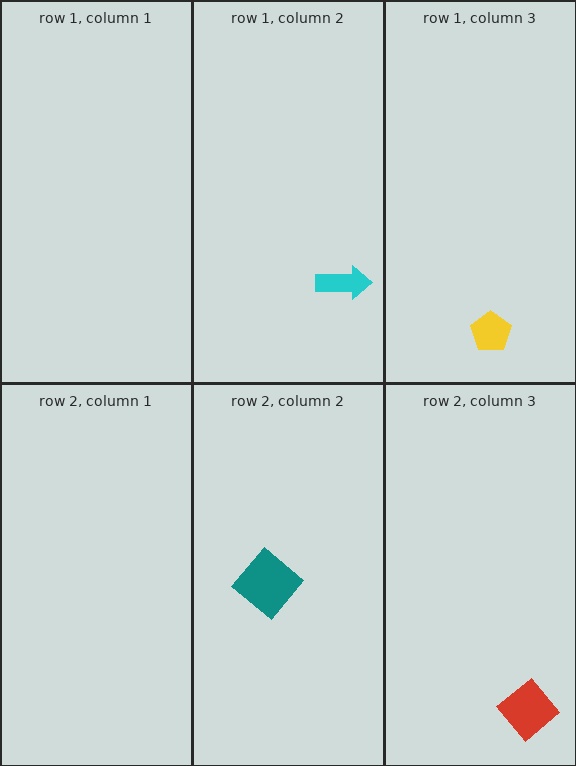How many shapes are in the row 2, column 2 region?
1.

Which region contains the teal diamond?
The row 2, column 2 region.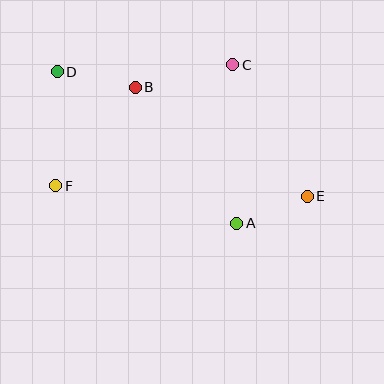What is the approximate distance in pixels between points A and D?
The distance between A and D is approximately 235 pixels.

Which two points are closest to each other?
Points A and E are closest to each other.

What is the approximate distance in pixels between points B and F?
The distance between B and F is approximately 126 pixels.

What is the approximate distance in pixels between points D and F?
The distance between D and F is approximately 114 pixels.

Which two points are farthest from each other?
Points D and E are farthest from each other.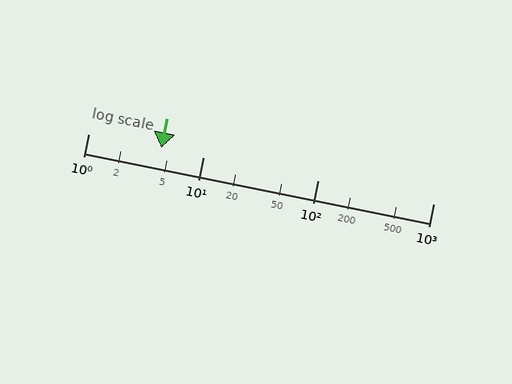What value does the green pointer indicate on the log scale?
The pointer indicates approximately 4.3.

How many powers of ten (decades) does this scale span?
The scale spans 3 decades, from 1 to 1000.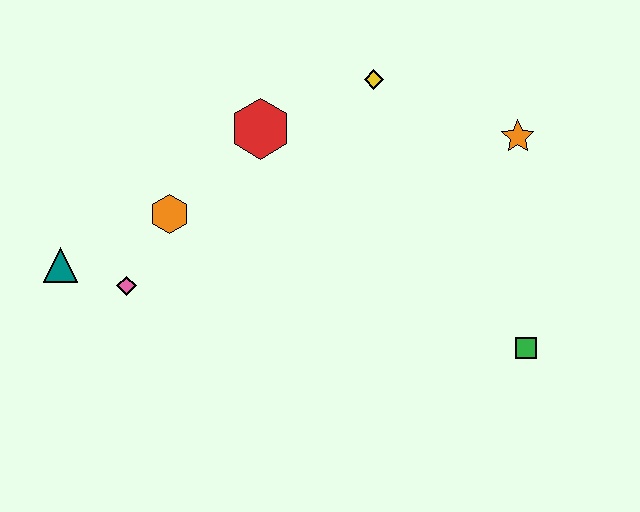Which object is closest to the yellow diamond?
The red hexagon is closest to the yellow diamond.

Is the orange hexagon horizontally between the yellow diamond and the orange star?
No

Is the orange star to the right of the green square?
No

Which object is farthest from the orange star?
The teal triangle is farthest from the orange star.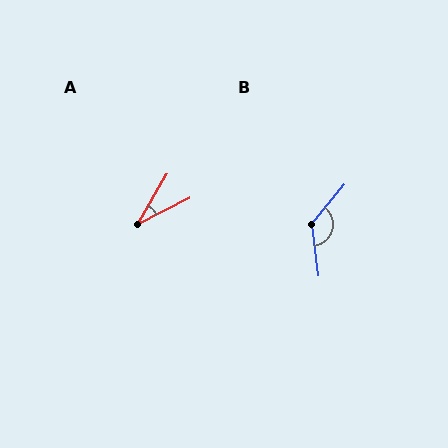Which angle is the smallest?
A, at approximately 34 degrees.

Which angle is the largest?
B, at approximately 133 degrees.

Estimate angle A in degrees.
Approximately 34 degrees.